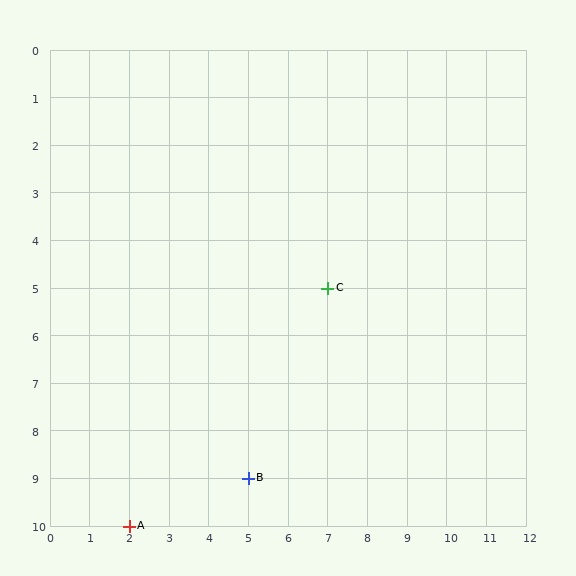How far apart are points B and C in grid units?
Points B and C are 2 columns and 4 rows apart (about 4.5 grid units diagonally).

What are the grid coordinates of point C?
Point C is at grid coordinates (7, 5).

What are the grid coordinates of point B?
Point B is at grid coordinates (5, 9).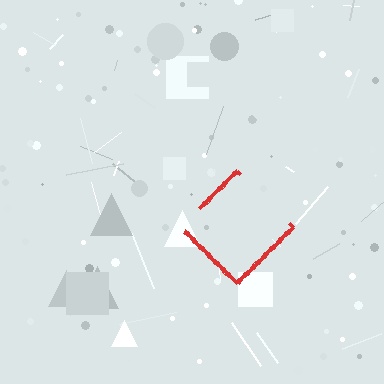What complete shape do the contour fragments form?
The contour fragments form a diamond.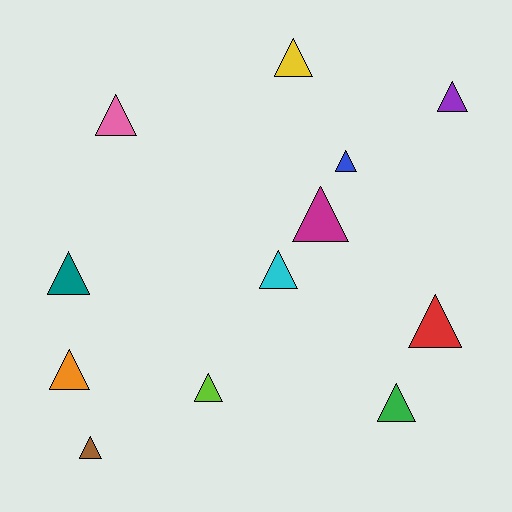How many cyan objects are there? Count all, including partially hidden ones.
There is 1 cyan object.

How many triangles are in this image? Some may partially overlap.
There are 12 triangles.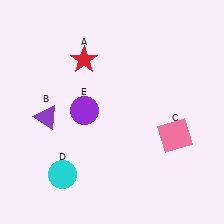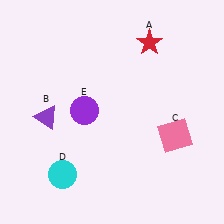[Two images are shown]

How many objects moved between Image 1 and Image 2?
1 object moved between the two images.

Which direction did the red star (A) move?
The red star (A) moved right.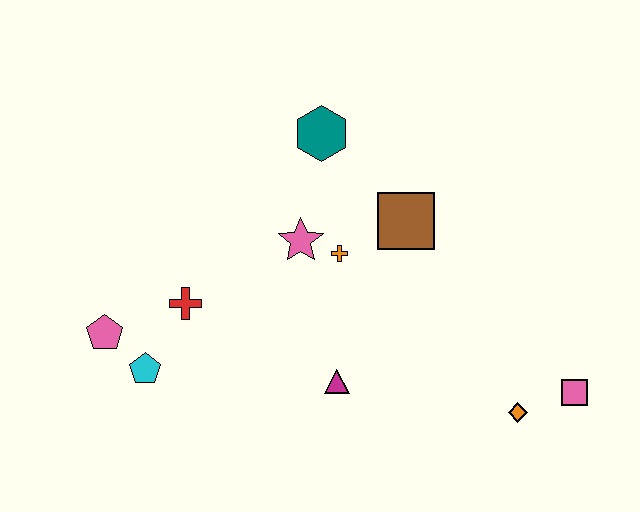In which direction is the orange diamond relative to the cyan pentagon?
The orange diamond is to the right of the cyan pentagon.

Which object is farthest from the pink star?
The pink square is farthest from the pink star.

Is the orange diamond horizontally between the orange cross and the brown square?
No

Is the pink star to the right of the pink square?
No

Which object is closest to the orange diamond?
The pink square is closest to the orange diamond.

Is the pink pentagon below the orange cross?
Yes